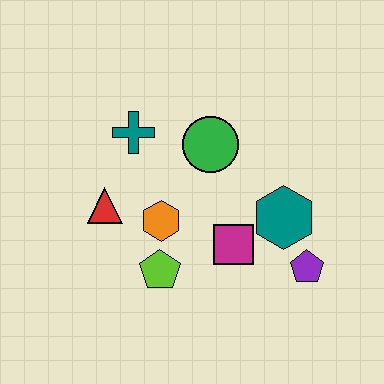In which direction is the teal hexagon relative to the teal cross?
The teal hexagon is to the right of the teal cross.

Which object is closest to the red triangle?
The orange hexagon is closest to the red triangle.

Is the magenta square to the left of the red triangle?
No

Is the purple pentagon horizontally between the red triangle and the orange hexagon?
No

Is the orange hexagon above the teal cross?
No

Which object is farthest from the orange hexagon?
The purple pentagon is farthest from the orange hexagon.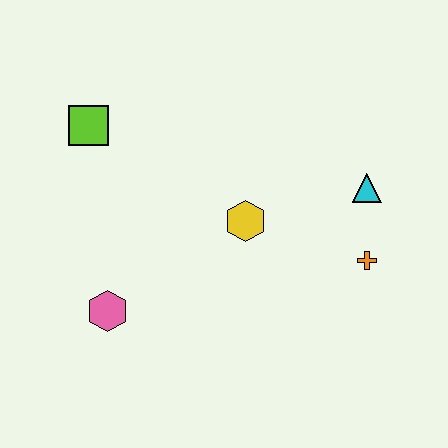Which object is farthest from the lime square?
The orange cross is farthest from the lime square.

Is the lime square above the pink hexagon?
Yes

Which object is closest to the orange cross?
The cyan triangle is closest to the orange cross.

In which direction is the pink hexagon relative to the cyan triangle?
The pink hexagon is to the left of the cyan triangle.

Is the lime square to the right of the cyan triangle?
No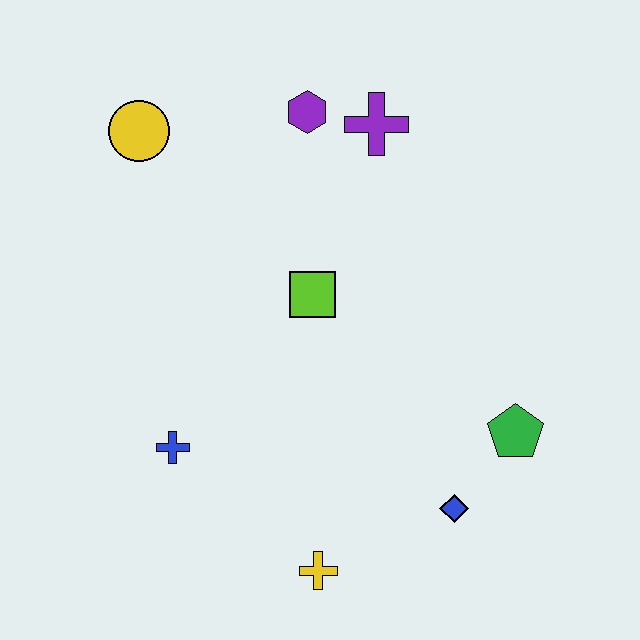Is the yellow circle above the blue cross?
Yes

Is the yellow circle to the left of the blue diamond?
Yes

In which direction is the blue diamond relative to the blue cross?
The blue diamond is to the right of the blue cross.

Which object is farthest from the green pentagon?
The yellow circle is farthest from the green pentagon.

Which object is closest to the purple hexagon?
The purple cross is closest to the purple hexagon.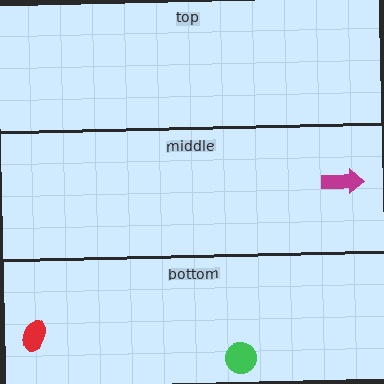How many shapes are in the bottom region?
2.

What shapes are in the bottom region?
The green circle, the red ellipse.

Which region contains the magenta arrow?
The middle region.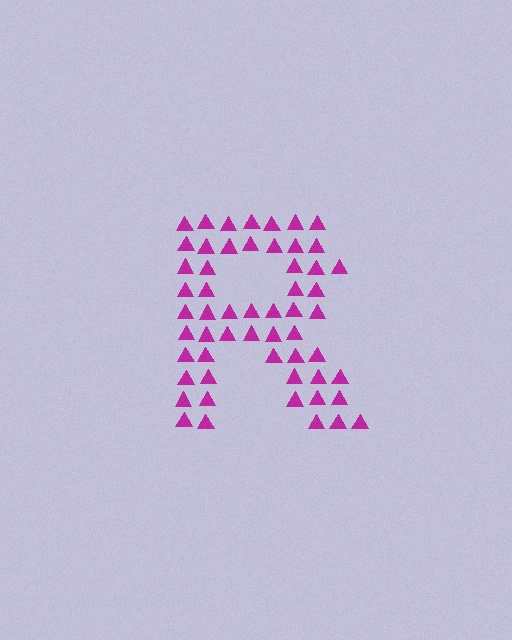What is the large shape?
The large shape is the letter R.